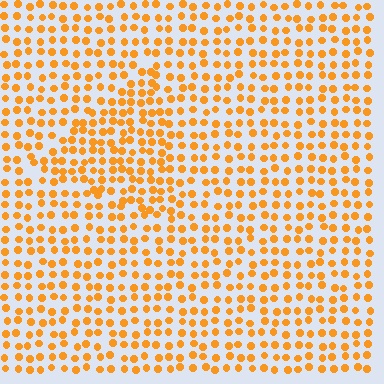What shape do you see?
I see a triangle.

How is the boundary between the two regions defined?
The boundary is defined by a change in element density (approximately 1.4x ratio). All elements are the same color, size, and shape.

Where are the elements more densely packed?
The elements are more densely packed inside the triangle boundary.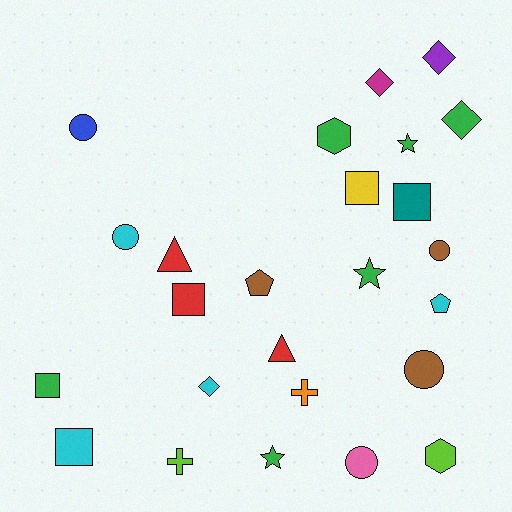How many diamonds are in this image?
There are 4 diamonds.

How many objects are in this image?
There are 25 objects.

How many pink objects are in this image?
There is 1 pink object.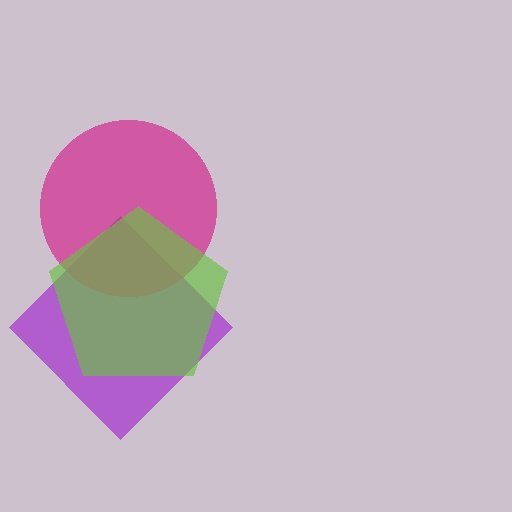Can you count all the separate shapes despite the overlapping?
Yes, there are 3 separate shapes.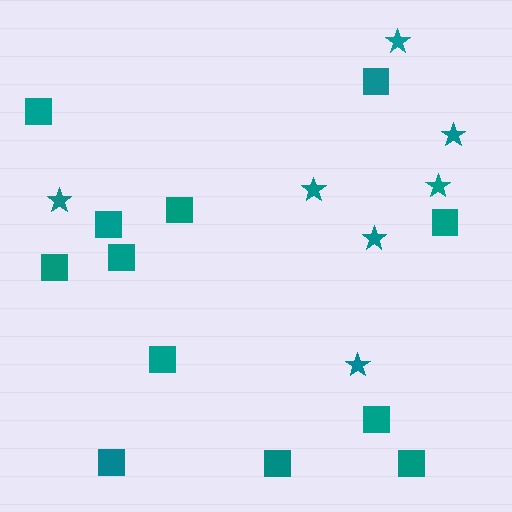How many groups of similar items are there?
There are 2 groups: one group of squares (12) and one group of stars (7).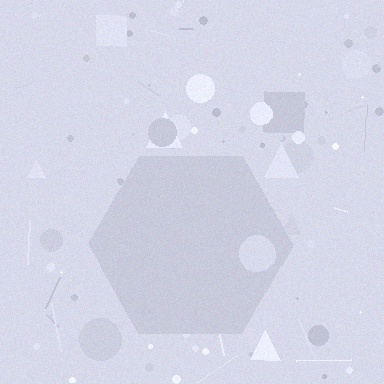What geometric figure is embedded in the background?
A hexagon is embedded in the background.